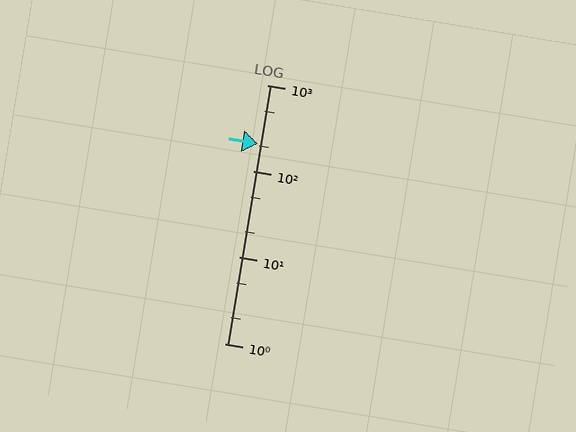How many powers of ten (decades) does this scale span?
The scale spans 3 decades, from 1 to 1000.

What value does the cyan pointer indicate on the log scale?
The pointer indicates approximately 210.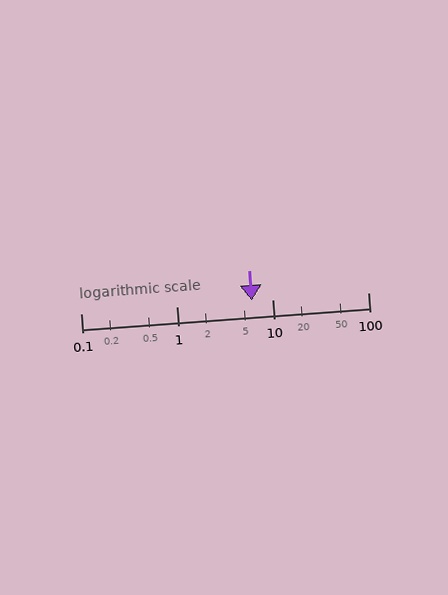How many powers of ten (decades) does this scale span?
The scale spans 3 decades, from 0.1 to 100.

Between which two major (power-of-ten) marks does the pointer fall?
The pointer is between 1 and 10.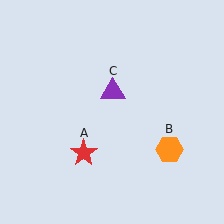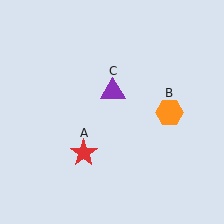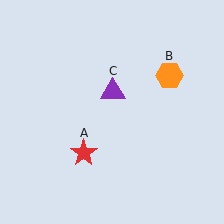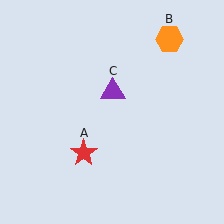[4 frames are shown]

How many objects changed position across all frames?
1 object changed position: orange hexagon (object B).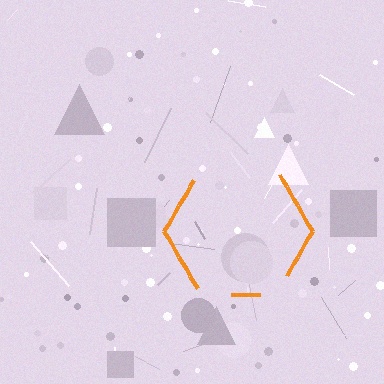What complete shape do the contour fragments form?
The contour fragments form a hexagon.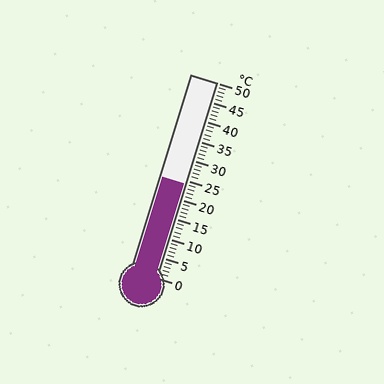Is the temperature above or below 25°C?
The temperature is below 25°C.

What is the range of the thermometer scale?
The thermometer scale ranges from 0°C to 50°C.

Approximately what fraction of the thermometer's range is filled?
The thermometer is filled to approximately 50% of its range.